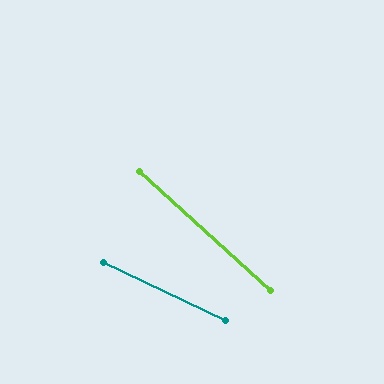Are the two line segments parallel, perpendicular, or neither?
Neither parallel nor perpendicular — they differ by about 17°.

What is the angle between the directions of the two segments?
Approximately 17 degrees.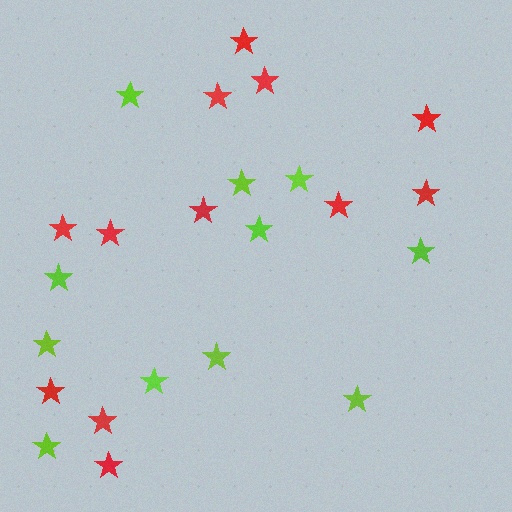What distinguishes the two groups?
There are 2 groups: one group of red stars (12) and one group of lime stars (11).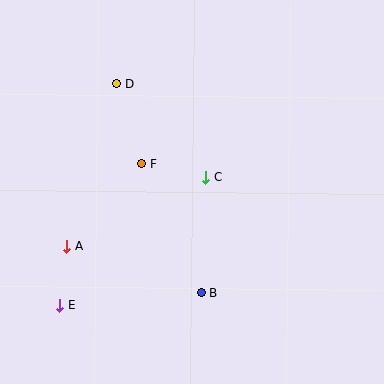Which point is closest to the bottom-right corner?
Point B is closest to the bottom-right corner.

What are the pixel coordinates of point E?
Point E is at (59, 305).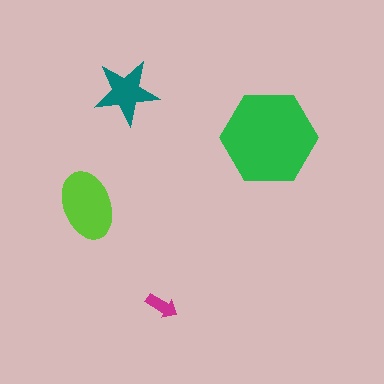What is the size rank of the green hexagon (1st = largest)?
1st.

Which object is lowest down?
The magenta arrow is bottommost.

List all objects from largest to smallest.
The green hexagon, the lime ellipse, the teal star, the magenta arrow.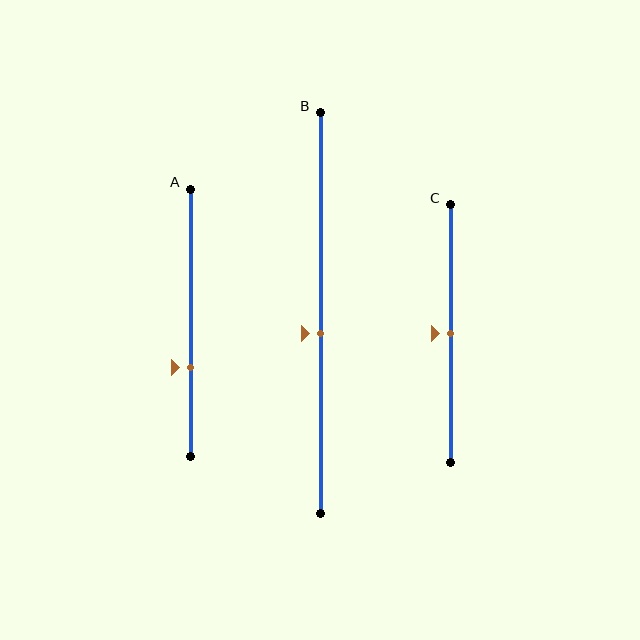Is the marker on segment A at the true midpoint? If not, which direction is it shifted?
No, the marker on segment A is shifted downward by about 17% of the segment length.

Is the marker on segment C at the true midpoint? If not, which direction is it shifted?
Yes, the marker on segment C is at the true midpoint.